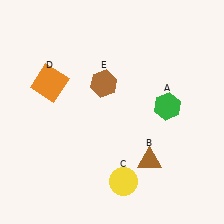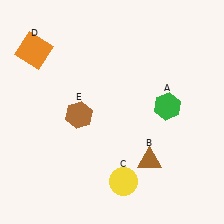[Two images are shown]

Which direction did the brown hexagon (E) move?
The brown hexagon (E) moved down.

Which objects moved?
The objects that moved are: the orange square (D), the brown hexagon (E).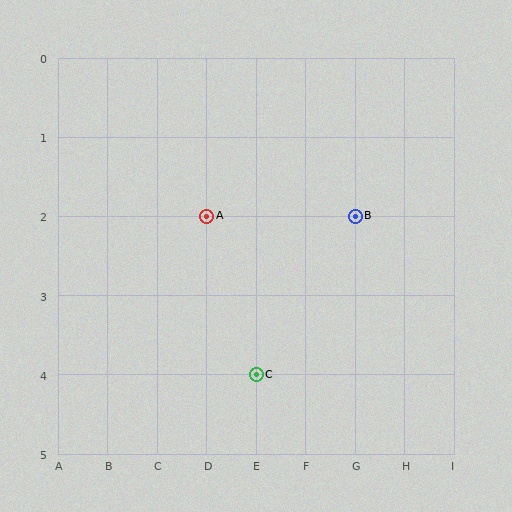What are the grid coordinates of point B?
Point B is at grid coordinates (G, 2).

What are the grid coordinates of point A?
Point A is at grid coordinates (D, 2).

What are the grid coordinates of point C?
Point C is at grid coordinates (E, 4).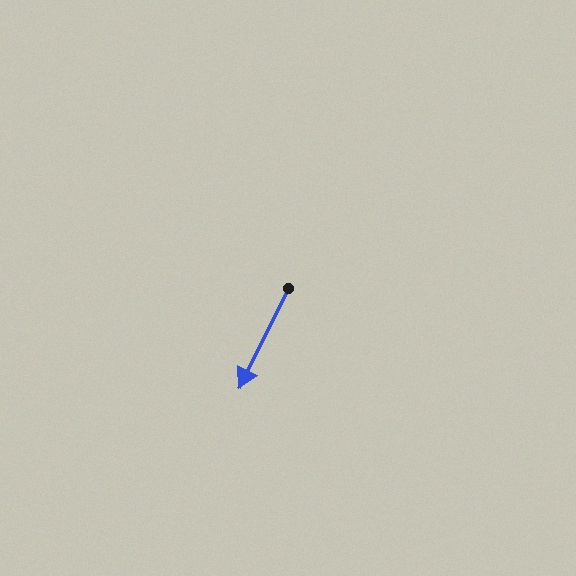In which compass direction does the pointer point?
Southwest.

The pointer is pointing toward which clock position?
Roughly 7 o'clock.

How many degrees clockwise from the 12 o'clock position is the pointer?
Approximately 206 degrees.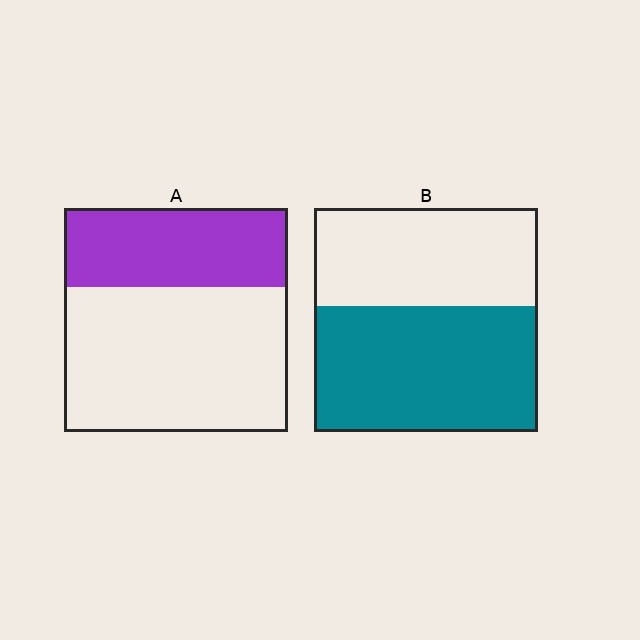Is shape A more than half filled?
No.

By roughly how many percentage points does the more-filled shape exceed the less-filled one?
By roughly 20 percentage points (B over A).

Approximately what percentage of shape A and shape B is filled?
A is approximately 35% and B is approximately 55%.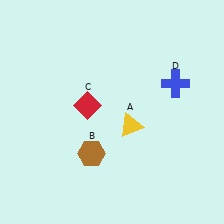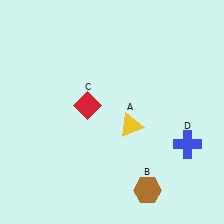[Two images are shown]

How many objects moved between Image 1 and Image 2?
2 objects moved between the two images.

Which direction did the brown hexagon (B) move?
The brown hexagon (B) moved right.